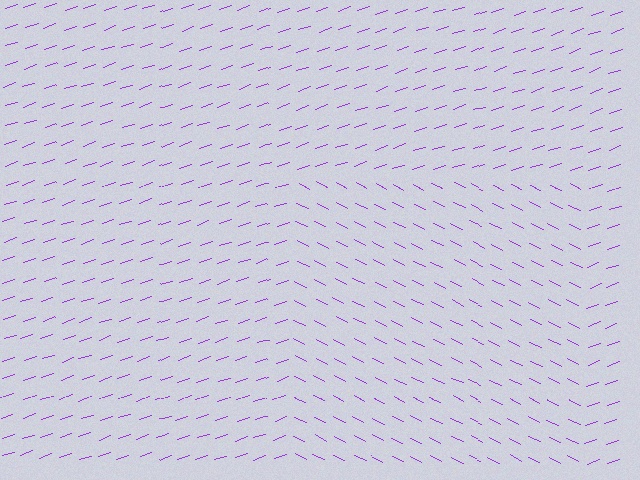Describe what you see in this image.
The image is filled with small purple line segments. A rectangle region in the image has lines oriented differently from the surrounding lines, creating a visible texture boundary.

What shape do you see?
I see a rectangle.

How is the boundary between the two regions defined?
The boundary is defined purely by a change in line orientation (approximately 45 degrees difference). All lines are the same color and thickness.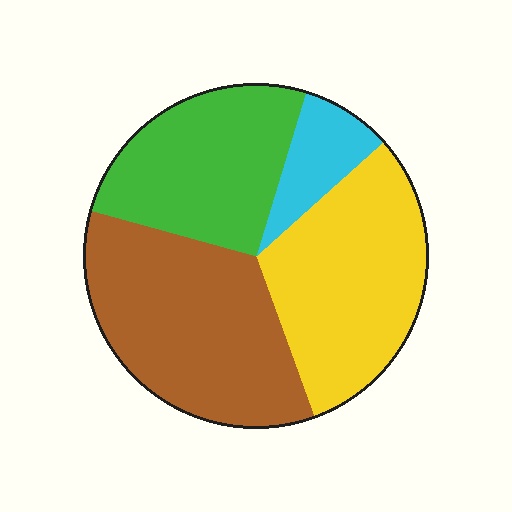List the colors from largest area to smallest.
From largest to smallest: brown, yellow, green, cyan.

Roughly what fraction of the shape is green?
Green covers about 25% of the shape.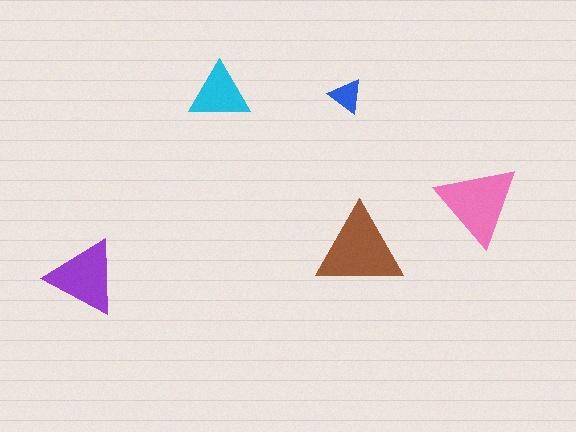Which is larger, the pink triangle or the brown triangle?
The brown one.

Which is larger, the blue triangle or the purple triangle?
The purple one.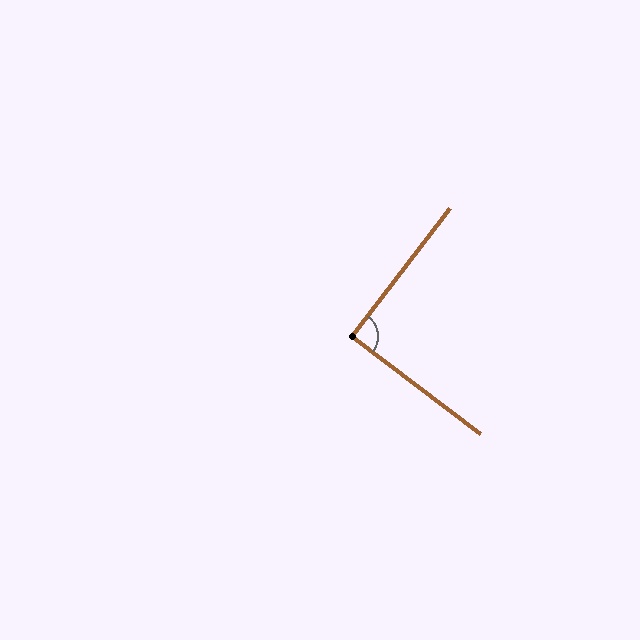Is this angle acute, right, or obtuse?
It is approximately a right angle.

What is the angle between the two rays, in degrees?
Approximately 89 degrees.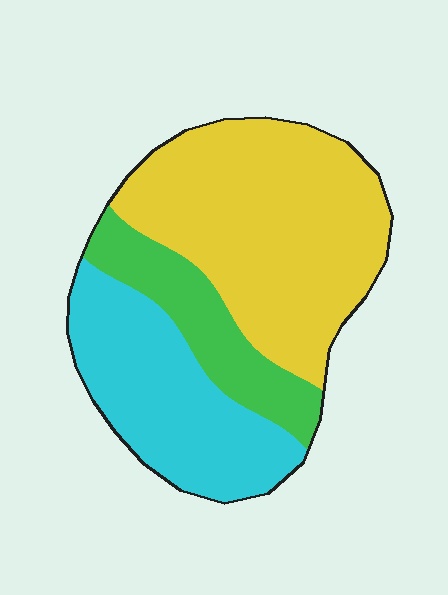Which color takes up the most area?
Yellow, at roughly 50%.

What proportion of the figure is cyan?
Cyan covers 31% of the figure.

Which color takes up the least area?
Green, at roughly 20%.